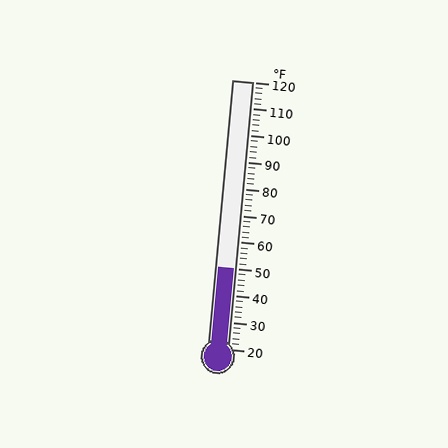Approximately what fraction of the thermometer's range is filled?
The thermometer is filled to approximately 30% of its range.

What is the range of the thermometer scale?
The thermometer scale ranges from 20°F to 120°F.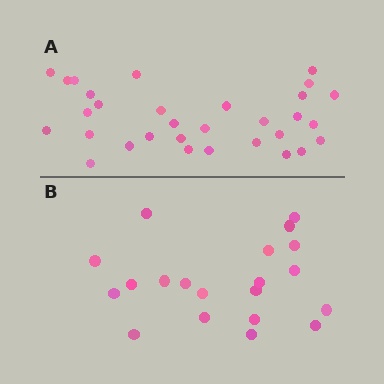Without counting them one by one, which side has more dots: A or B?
Region A (the top region) has more dots.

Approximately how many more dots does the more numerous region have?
Region A has roughly 12 or so more dots than region B.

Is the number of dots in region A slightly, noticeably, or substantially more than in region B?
Region A has substantially more. The ratio is roughly 1.6 to 1.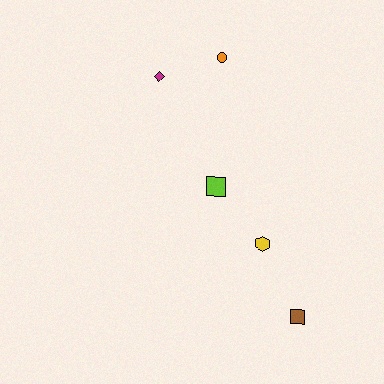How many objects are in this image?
There are 5 objects.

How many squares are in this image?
There are 2 squares.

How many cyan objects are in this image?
There are no cyan objects.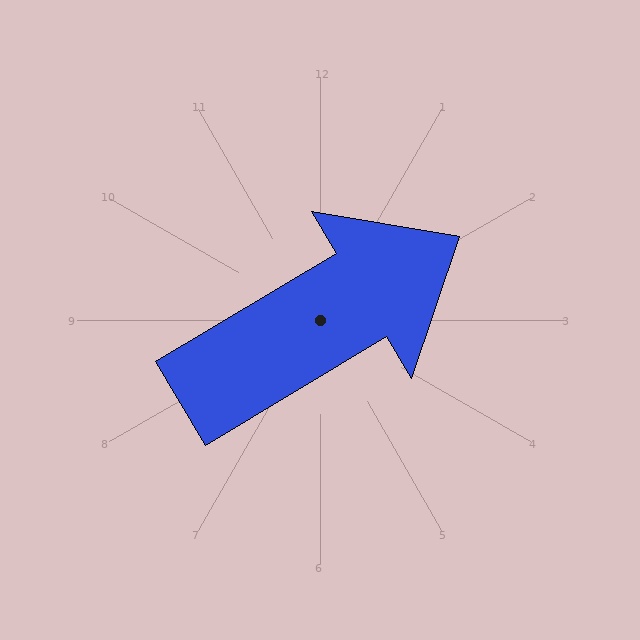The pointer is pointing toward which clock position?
Roughly 2 o'clock.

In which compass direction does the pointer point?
Northeast.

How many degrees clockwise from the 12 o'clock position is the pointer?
Approximately 59 degrees.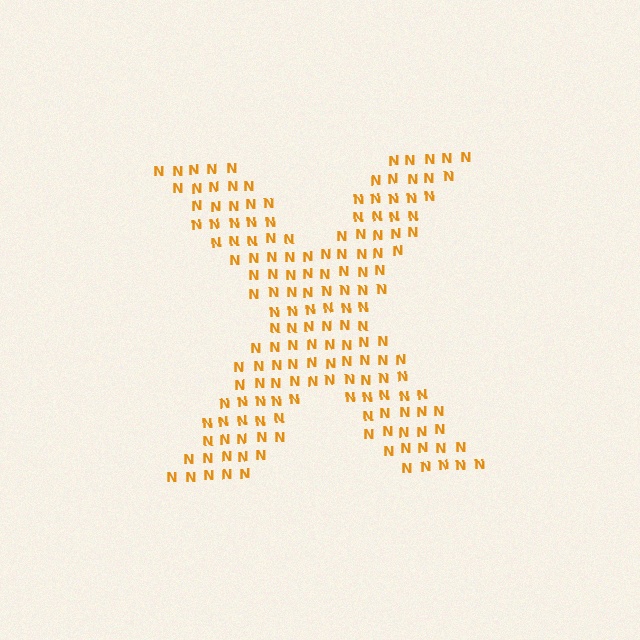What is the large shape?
The large shape is the letter X.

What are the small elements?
The small elements are letter N's.